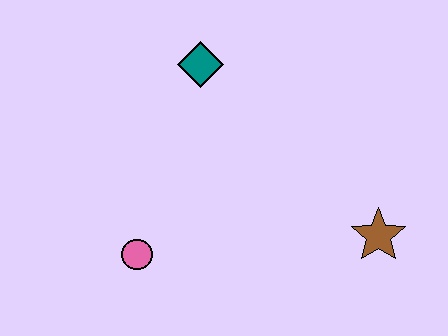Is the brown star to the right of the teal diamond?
Yes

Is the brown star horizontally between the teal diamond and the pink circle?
No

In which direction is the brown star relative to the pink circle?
The brown star is to the right of the pink circle.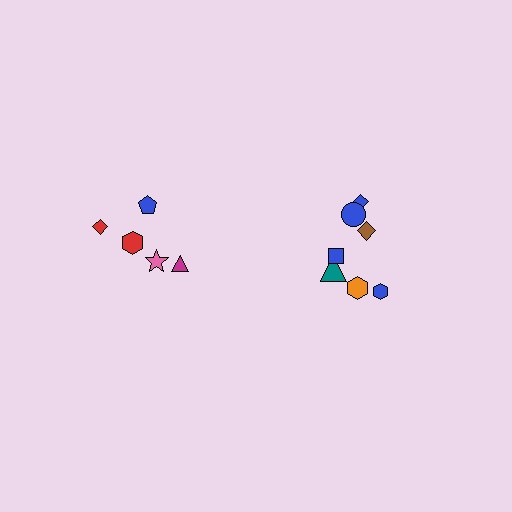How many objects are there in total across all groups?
There are 12 objects.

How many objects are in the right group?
There are 7 objects.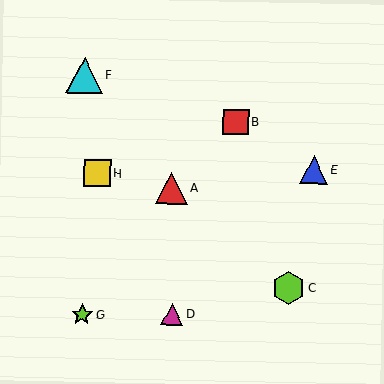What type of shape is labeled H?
Shape H is a yellow square.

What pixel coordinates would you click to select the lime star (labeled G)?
Click at (82, 315) to select the lime star G.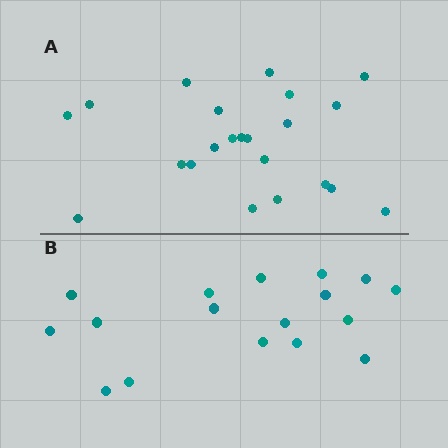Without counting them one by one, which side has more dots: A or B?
Region A (the top region) has more dots.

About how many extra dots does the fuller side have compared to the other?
Region A has about 5 more dots than region B.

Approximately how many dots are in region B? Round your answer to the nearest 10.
About 20 dots. (The exact count is 17, which rounds to 20.)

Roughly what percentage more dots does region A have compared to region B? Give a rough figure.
About 30% more.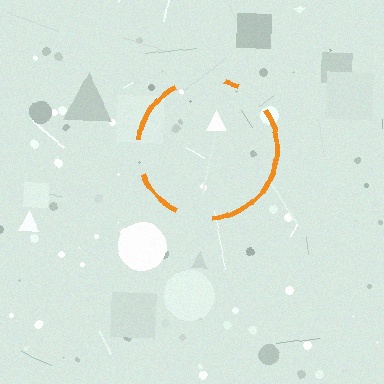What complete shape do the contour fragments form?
The contour fragments form a circle.